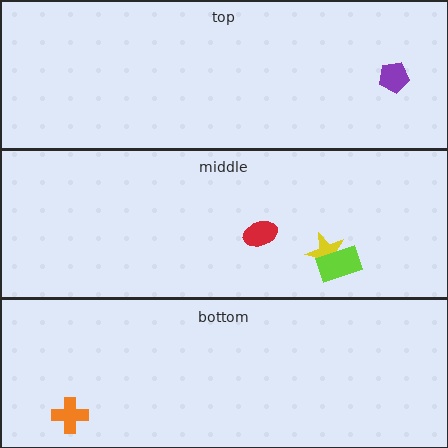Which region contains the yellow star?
The middle region.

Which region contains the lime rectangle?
The middle region.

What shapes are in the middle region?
The yellow star, the red ellipse, the lime rectangle.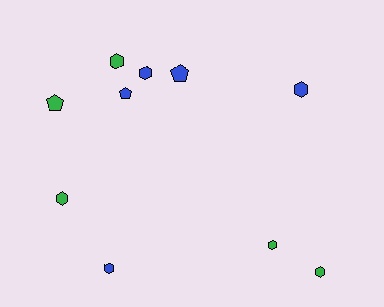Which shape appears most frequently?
Hexagon, with 7 objects.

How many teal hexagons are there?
There are no teal hexagons.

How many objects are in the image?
There are 10 objects.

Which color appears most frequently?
Green, with 5 objects.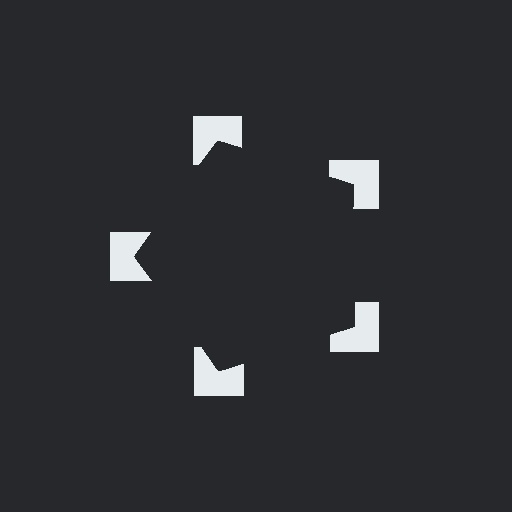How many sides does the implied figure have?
5 sides.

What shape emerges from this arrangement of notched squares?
An illusory pentagon — its edges are inferred from the aligned wedge cuts in the notched squares, not physically drawn.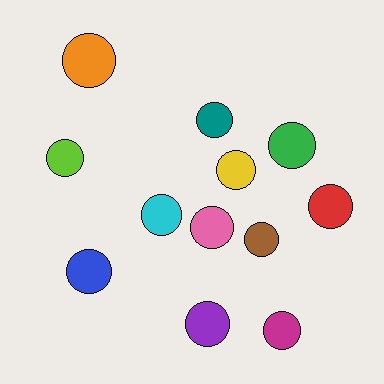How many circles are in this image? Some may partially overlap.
There are 12 circles.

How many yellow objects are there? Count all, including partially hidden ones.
There is 1 yellow object.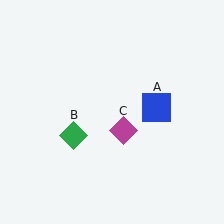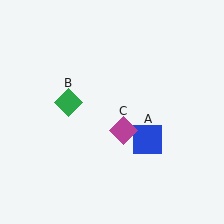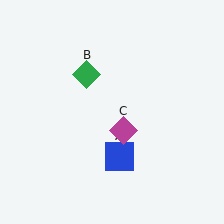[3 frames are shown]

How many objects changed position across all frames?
2 objects changed position: blue square (object A), green diamond (object B).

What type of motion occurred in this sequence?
The blue square (object A), green diamond (object B) rotated clockwise around the center of the scene.